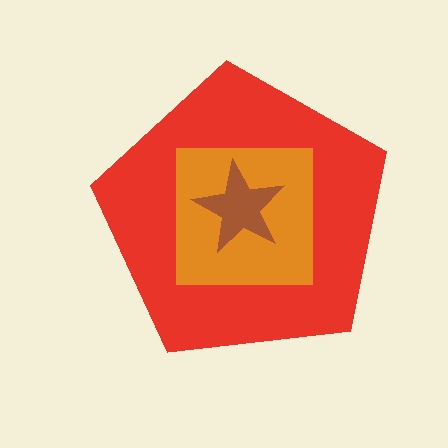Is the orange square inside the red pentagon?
Yes.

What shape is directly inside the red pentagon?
The orange square.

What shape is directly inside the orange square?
The brown star.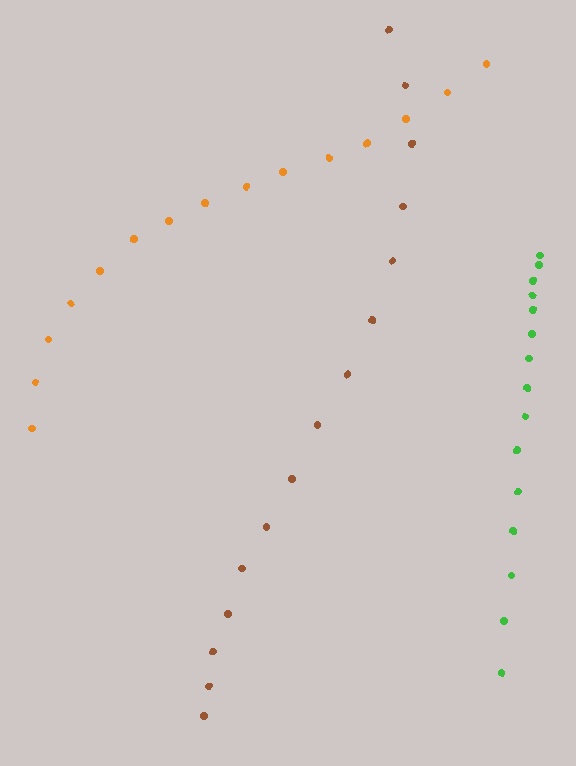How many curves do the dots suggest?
There are 3 distinct paths.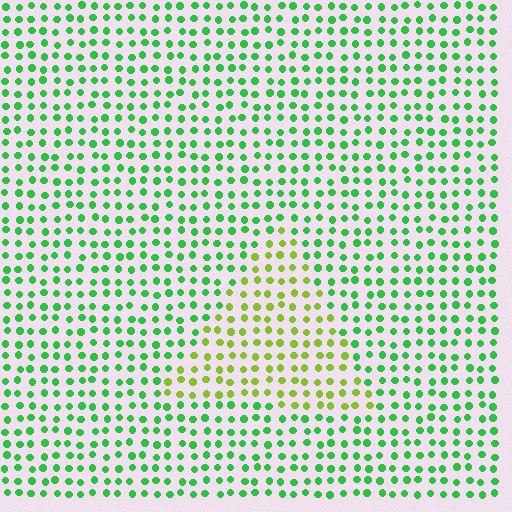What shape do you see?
I see a triangle.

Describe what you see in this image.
The image is filled with small green elements in a uniform arrangement. A triangle-shaped region is visible where the elements are tinted to a slightly different hue, forming a subtle color boundary.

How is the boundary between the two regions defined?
The boundary is defined purely by a slight shift in hue (about 45 degrees). Spacing, size, and orientation are identical on both sides.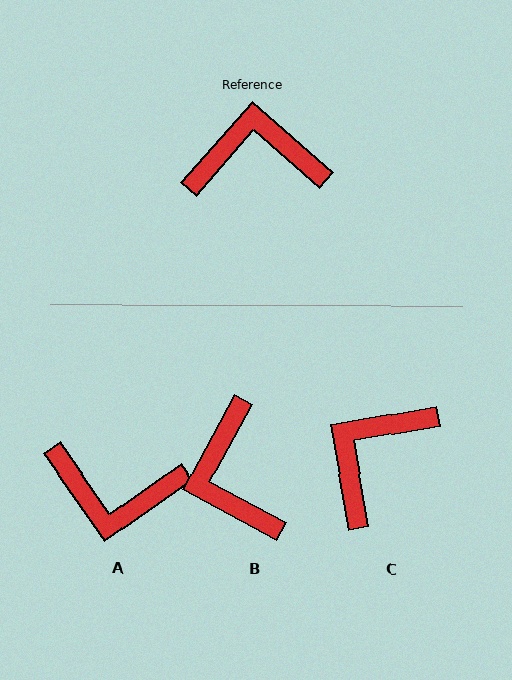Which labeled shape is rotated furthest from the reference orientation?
A, about 167 degrees away.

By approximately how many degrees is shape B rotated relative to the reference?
Approximately 103 degrees counter-clockwise.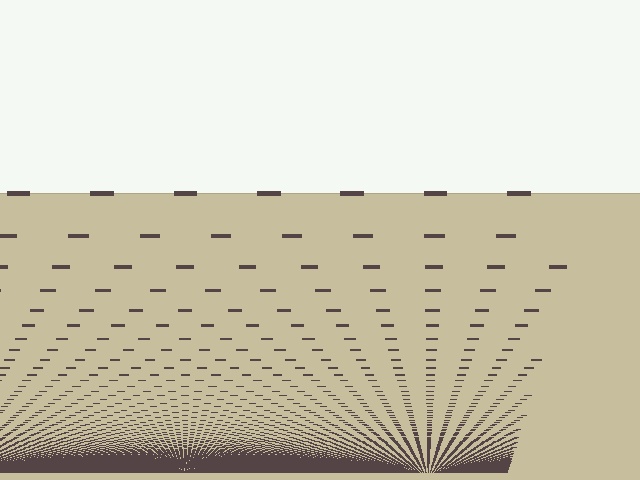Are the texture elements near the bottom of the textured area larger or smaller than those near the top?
Smaller. The gradient is inverted — elements near the bottom are smaller and denser.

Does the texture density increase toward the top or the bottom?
Density increases toward the bottom.